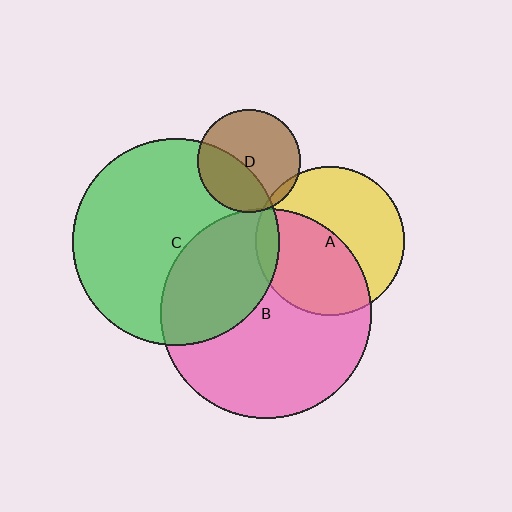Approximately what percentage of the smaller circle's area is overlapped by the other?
Approximately 5%.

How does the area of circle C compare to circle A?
Approximately 1.9 times.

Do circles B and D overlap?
Yes.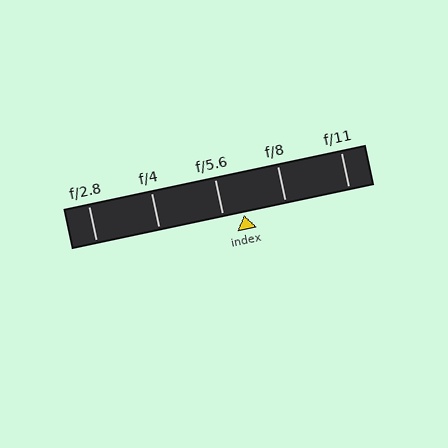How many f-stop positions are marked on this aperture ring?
There are 5 f-stop positions marked.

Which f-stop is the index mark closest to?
The index mark is closest to f/5.6.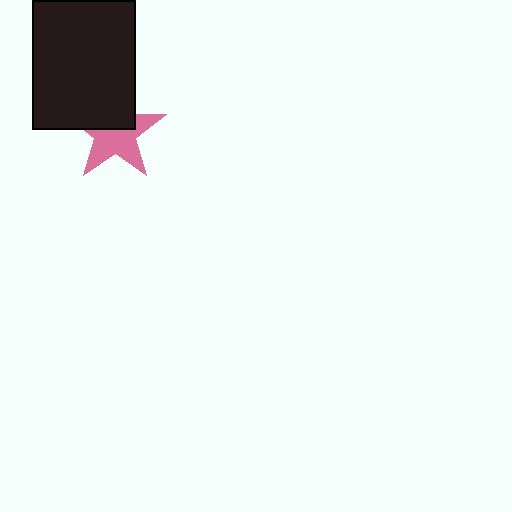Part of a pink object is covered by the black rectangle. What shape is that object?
It is a star.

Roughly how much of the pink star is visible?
About half of it is visible (roughly 59%).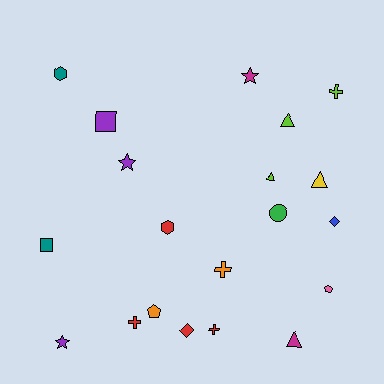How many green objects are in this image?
There is 1 green object.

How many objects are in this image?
There are 20 objects.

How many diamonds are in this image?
There are 2 diamonds.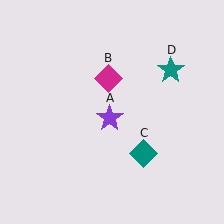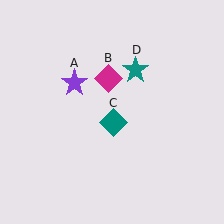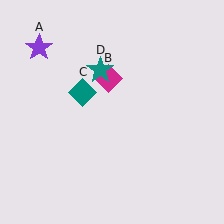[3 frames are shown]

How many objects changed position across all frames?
3 objects changed position: purple star (object A), teal diamond (object C), teal star (object D).